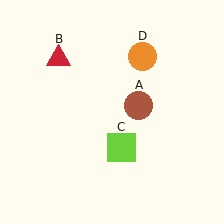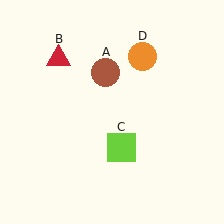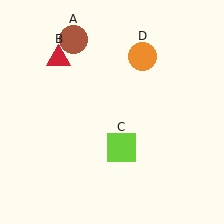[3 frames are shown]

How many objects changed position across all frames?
1 object changed position: brown circle (object A).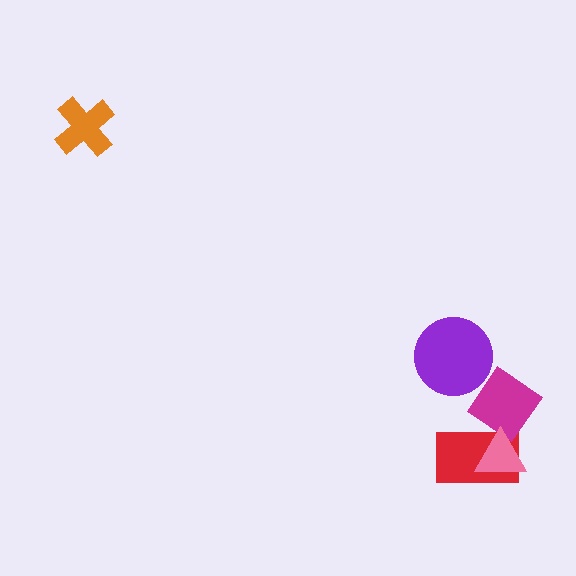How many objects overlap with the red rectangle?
2 objects overlap with the red rectangle.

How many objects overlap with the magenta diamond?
1 object overlaps with the magenta diamond.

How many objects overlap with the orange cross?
0 objects overlap with the orange cross.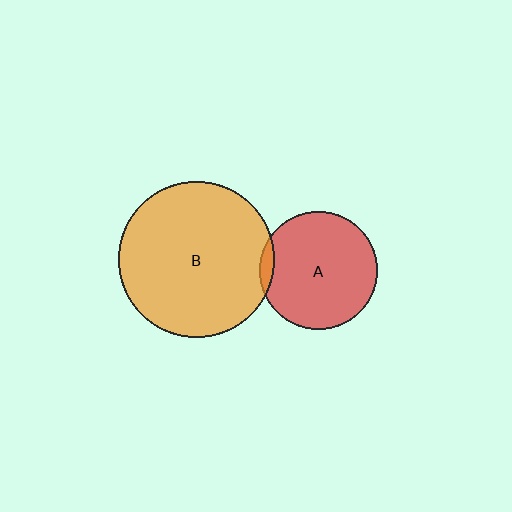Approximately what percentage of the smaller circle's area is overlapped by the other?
Approximately 5%.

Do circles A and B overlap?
Yes.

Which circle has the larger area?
Circle B (orange).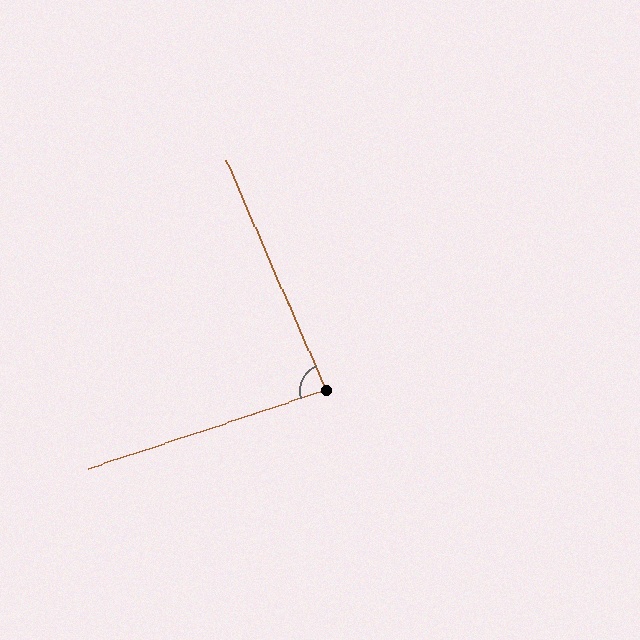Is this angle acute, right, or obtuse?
It is acute.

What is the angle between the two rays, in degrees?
Approximately 85 degrees.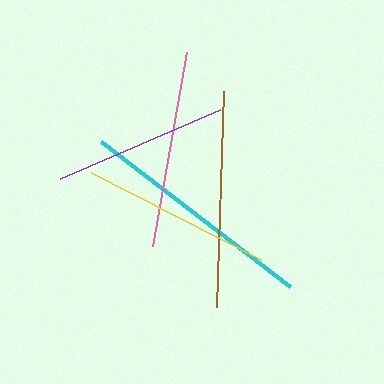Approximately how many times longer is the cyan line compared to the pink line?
The cyan line is approximately 1.2 times the length of the pink line.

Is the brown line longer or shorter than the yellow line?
The brown line is longer than the yellow line.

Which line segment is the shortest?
The purple line is the shortest at approximately 174 pixels.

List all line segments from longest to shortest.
From longest to shortest: cyan, brown, pink, yellow, purple.